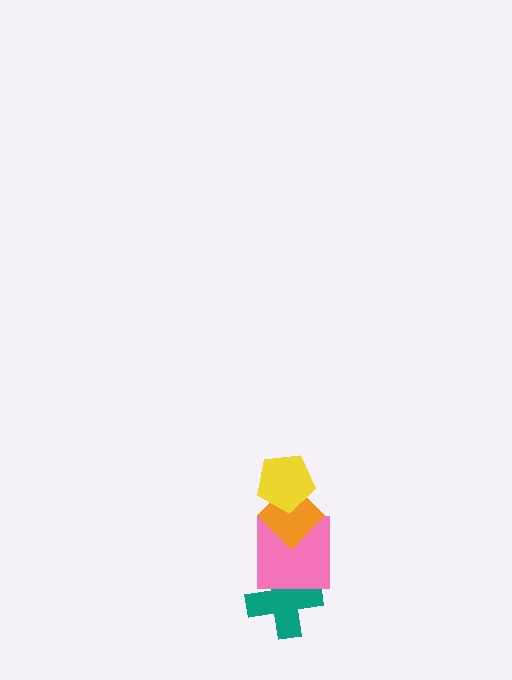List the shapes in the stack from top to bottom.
From top to bottom: the yellow pentagon, the orange diamond, the pink square, the teal cross.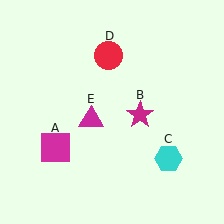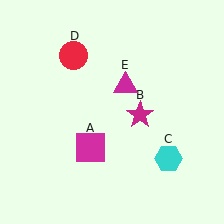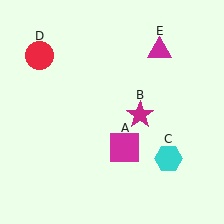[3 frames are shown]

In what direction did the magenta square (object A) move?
The magenta square (object A) moved right.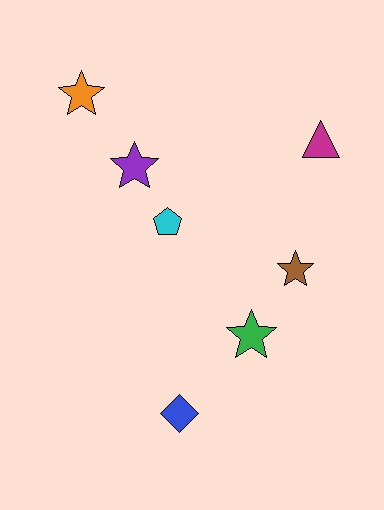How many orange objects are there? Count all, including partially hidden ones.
There is 1 orange object.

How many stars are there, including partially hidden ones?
There are 4 stars.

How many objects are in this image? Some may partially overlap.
There are 7 objects.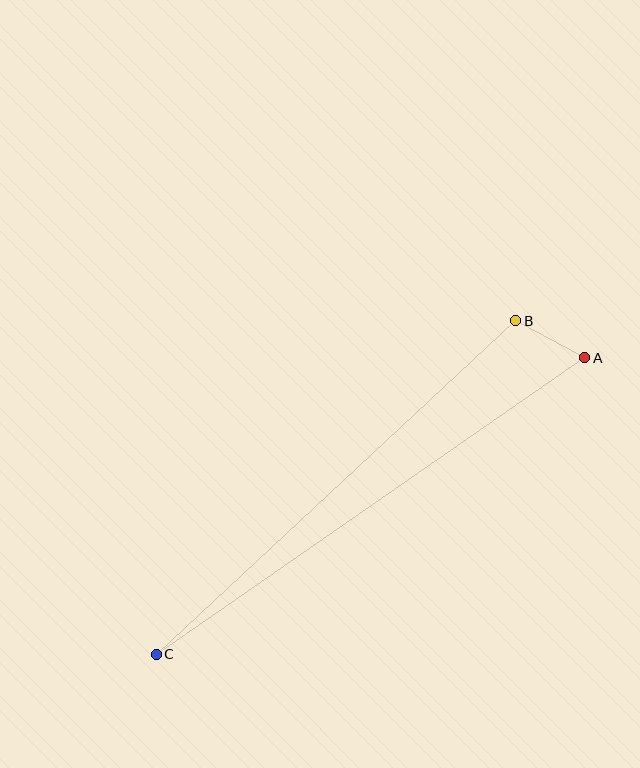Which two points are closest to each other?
Points A and B are closest to each other.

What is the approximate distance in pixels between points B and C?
The distance between B and C is approximately 490 pixels.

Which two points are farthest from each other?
Points A and C are farthest from each other.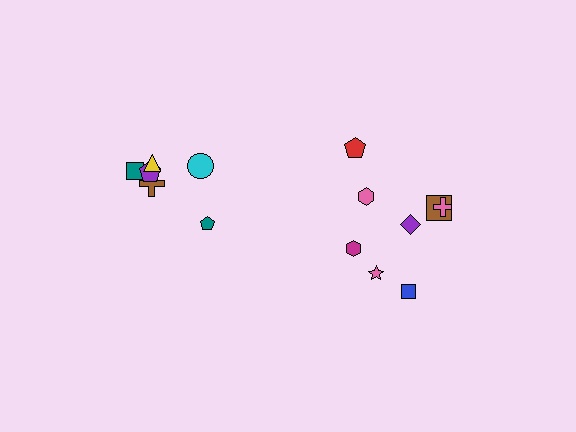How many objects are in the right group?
There are 8 objects.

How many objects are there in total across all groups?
There are 14 objects.